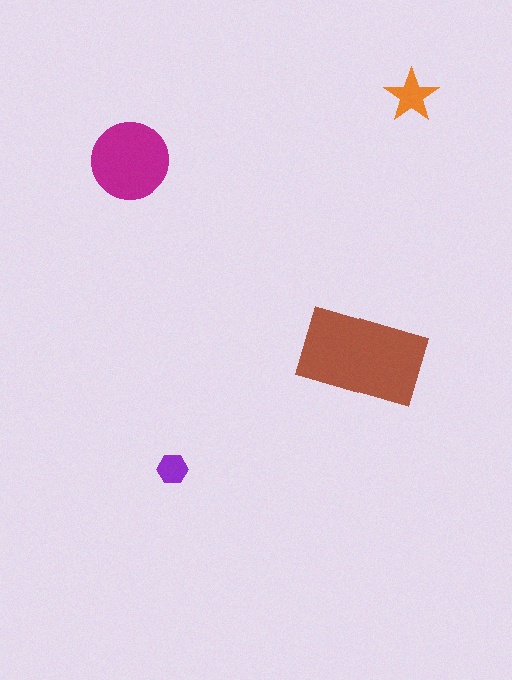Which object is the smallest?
The purple hexagon.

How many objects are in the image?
There are 4 objects in the image.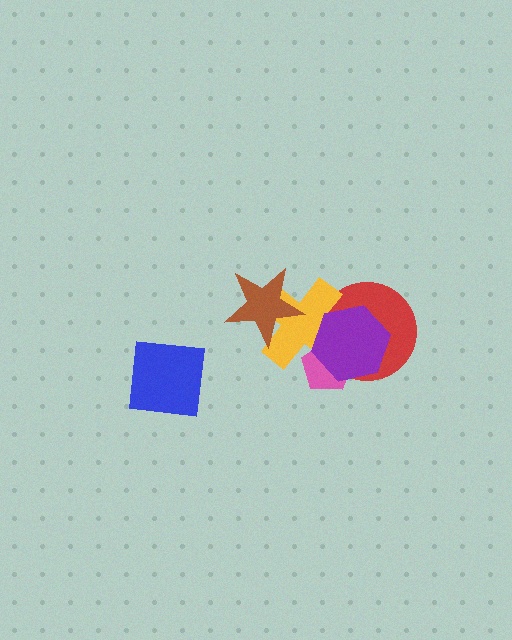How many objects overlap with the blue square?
0 objects overlap with the blue square.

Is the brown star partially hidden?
No, no other shape covers it.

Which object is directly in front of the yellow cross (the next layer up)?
The brown star is directly in front of the yellow cross.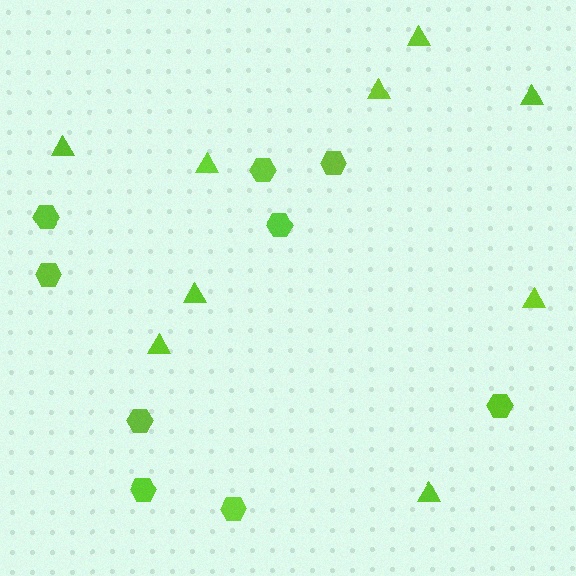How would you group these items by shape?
There are 2 groups: one group of triangles (9) and one group of hexagons (9).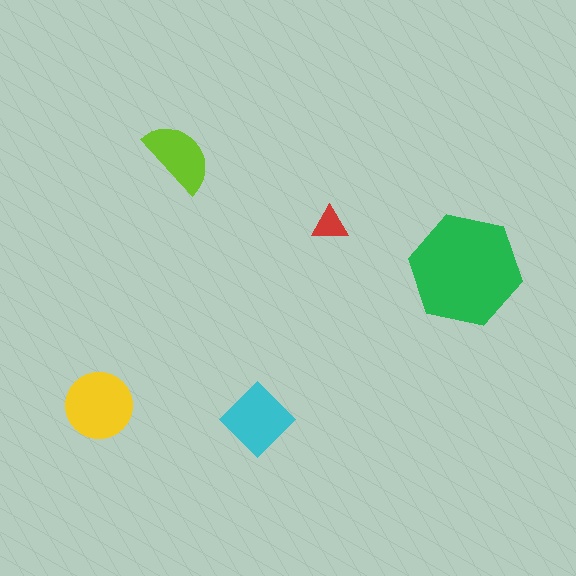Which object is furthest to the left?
The yellow circle is leftmost.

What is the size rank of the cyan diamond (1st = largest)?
3rd.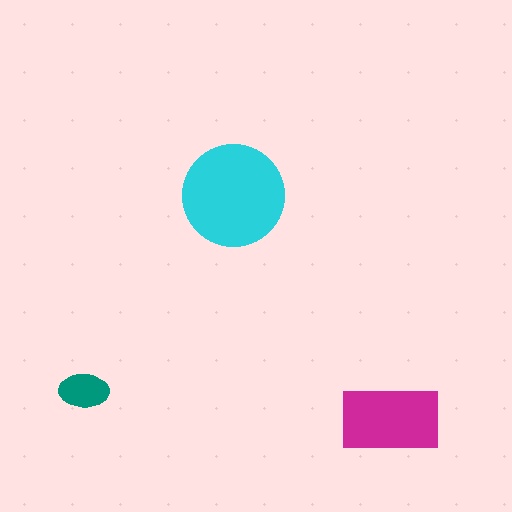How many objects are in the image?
There are 3 objects in the image.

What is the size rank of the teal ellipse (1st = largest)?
3rd.